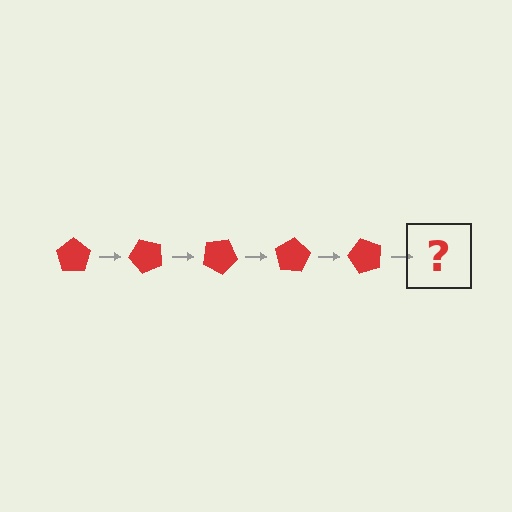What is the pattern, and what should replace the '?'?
The pattern is that the pentagon rotates 50 degrees each step. The '?' should be a red pentagon rotated 250 degrees.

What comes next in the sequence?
The next element should be a red pentagon rotated 250 degrees.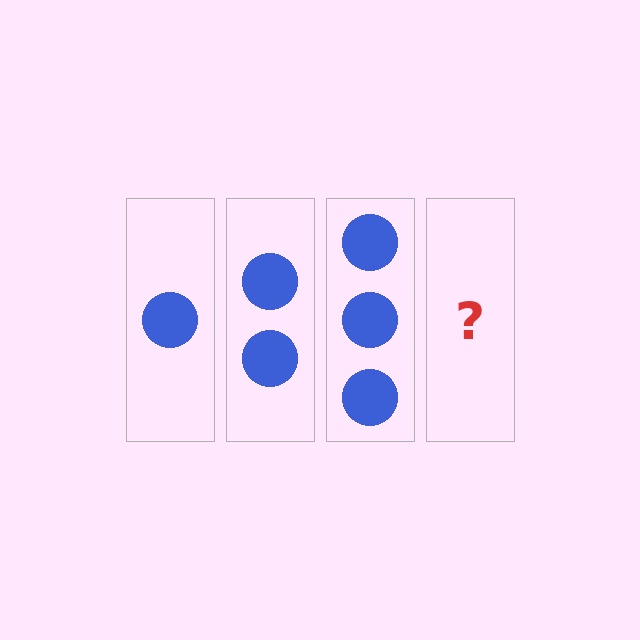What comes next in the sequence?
The next element should be 4 circles.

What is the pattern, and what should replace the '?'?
The pattern is that each step adds one more circle. The '?' should be 4 circles.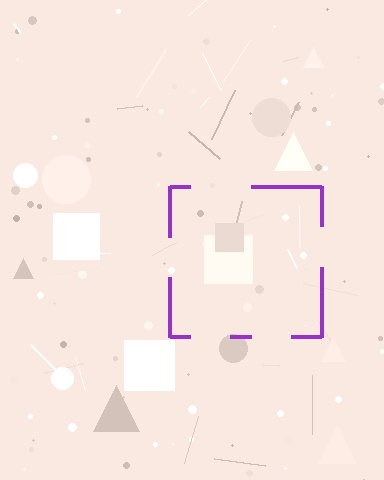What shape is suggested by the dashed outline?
The dashed outline suggests a square.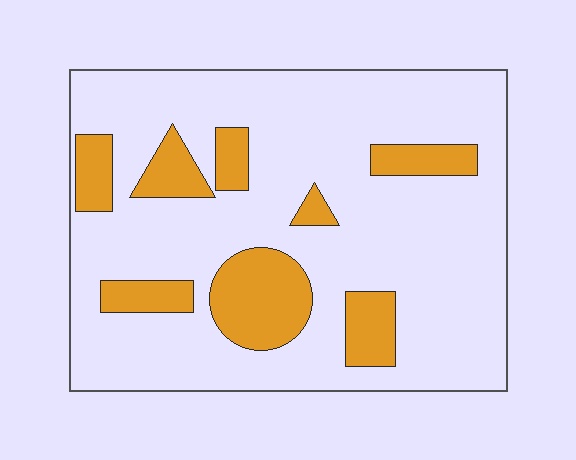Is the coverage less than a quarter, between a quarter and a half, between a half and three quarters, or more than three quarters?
Less than a quarter.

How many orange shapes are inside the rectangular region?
8.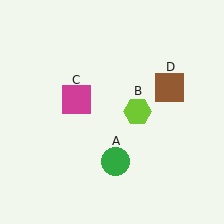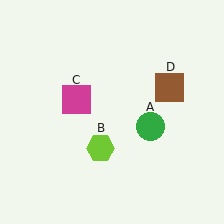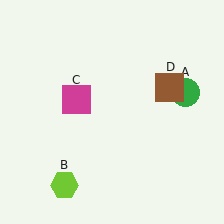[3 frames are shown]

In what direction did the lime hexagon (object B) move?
The lime hexagon (object B) moved down and to the left.